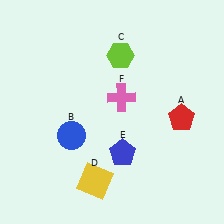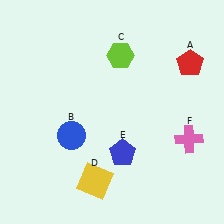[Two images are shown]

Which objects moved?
The objects that moved are: the red pentagon (A), the pink cross (F).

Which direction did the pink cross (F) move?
The pink cross (F) moved right.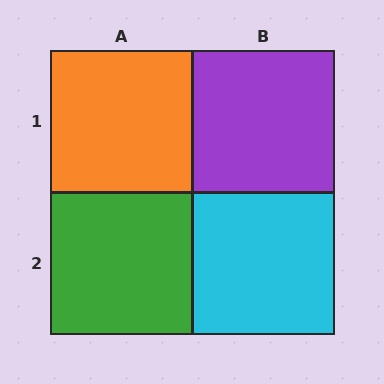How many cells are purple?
1 cell is purple.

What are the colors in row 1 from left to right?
Orange, purple.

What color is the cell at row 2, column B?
Cyan.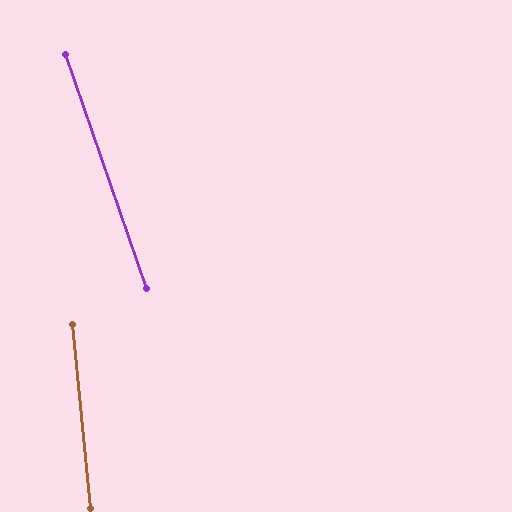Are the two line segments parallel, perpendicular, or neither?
Neither parallel nor perpendicular — they differ by about 13°.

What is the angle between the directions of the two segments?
Approximately 13 degrees.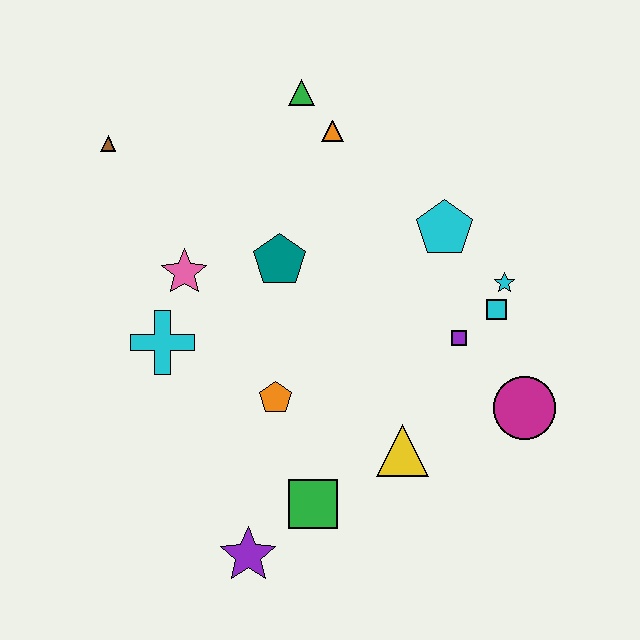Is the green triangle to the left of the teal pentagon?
No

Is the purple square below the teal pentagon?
Yes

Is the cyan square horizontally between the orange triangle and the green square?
No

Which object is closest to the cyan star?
The cyan square is closest to the cyan star.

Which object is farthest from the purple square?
The brown triangle is farthest from the purple square.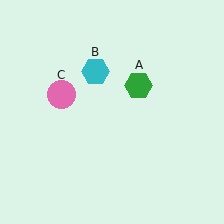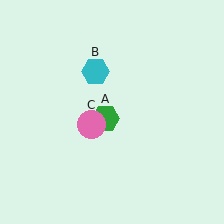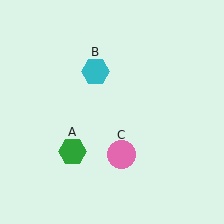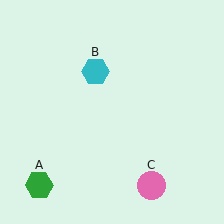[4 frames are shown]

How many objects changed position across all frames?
2 objects changed position: green hexagon (object A), pink circle (object C).